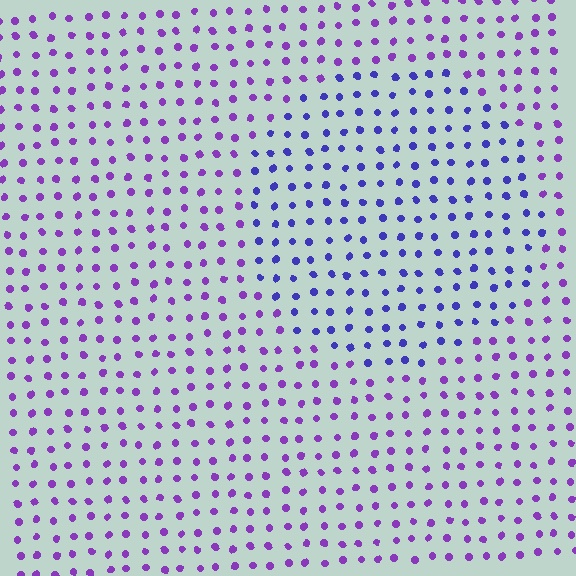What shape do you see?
I see a circle.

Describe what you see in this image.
The image is filled with small purple elements in a uniform arrangement. A circle-shaped region is visible where the elements are tinted to a slightly different hue, forming a subtle color boundary.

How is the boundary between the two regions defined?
The boundary is defined purely by a slight shift in hue (about 35 degrees). Spacing, size, and orientation are identical on both sides.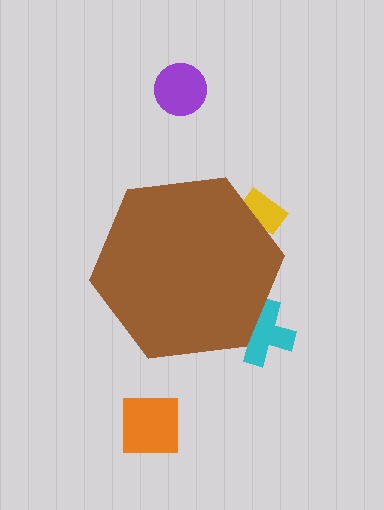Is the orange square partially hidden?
No, the orange square is fully visible.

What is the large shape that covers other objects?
A brown hexagon.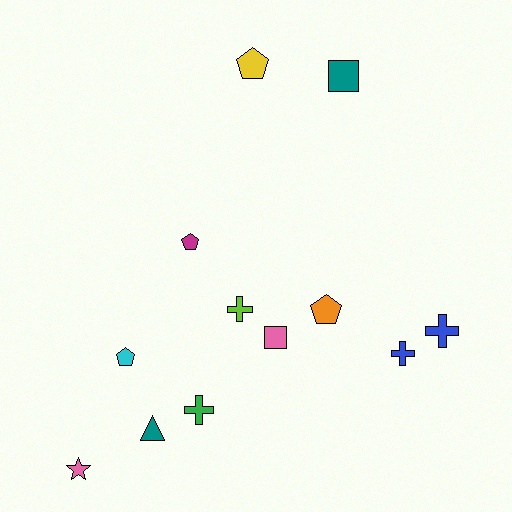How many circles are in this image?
There are no circles.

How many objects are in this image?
There are 12 objects.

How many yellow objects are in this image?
There is 1 yellow object.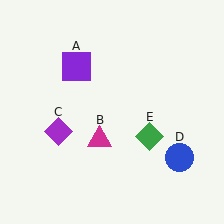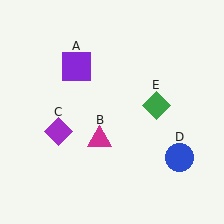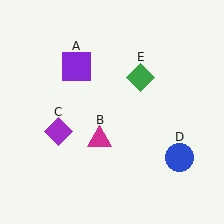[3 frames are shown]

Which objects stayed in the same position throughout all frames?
Purple square (object A) and magenta triangle (object B) and purple diamond (object C) and blue circle (object D) remained stationary.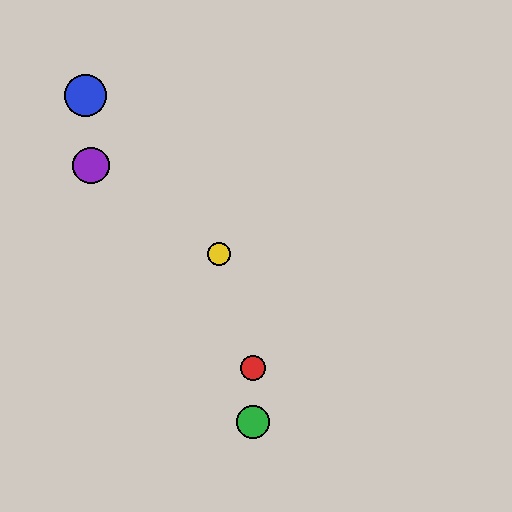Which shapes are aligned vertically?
The red circle, the green circle are aligned vertically.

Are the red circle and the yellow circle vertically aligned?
No, the red circle is at x≈253 and the yellow circle is at x≈219.